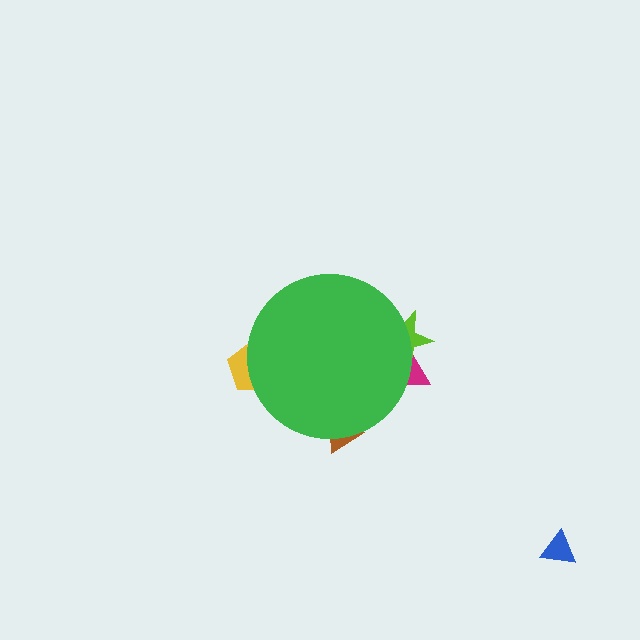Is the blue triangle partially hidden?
No, the blue triangle is fully visible.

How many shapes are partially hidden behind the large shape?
4 shapes are partially hidden.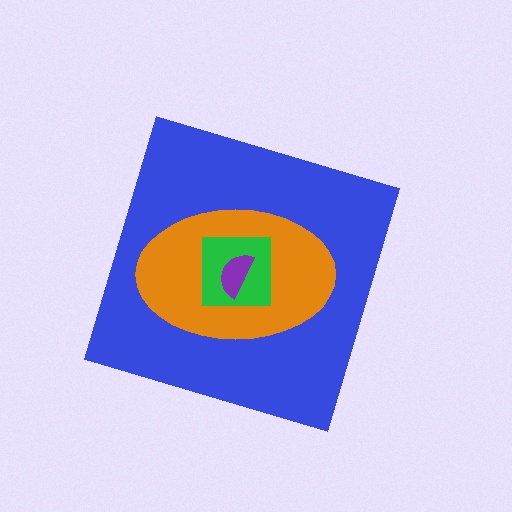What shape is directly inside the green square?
The purple semicircle.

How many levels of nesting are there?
4.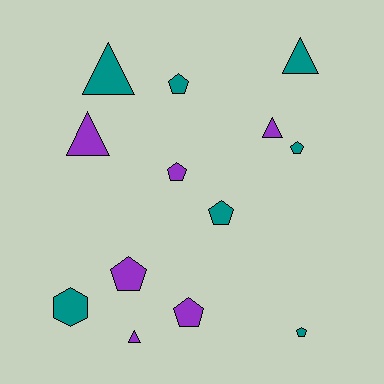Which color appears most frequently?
Teal, with 7 objects.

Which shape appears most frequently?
Pentagon, with 7 objects.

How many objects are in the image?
There are 13 objects.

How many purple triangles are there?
There are 3 purple triangles.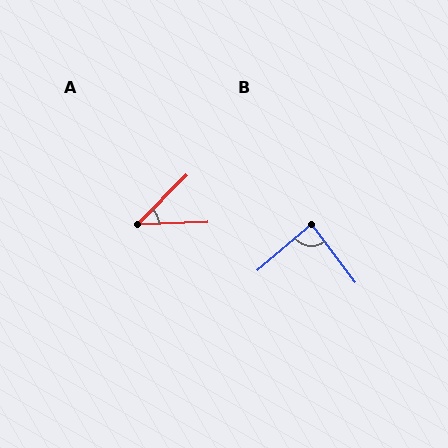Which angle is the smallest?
A, at approximately 44 degrees.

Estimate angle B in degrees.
Approximately 86 degrees.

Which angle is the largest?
B, at approximately 86 degrees.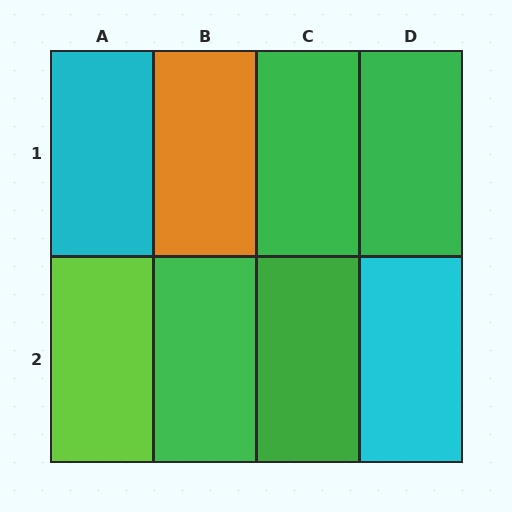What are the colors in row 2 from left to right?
Lime, green, green, cyan.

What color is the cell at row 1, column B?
Orange.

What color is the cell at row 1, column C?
Green.